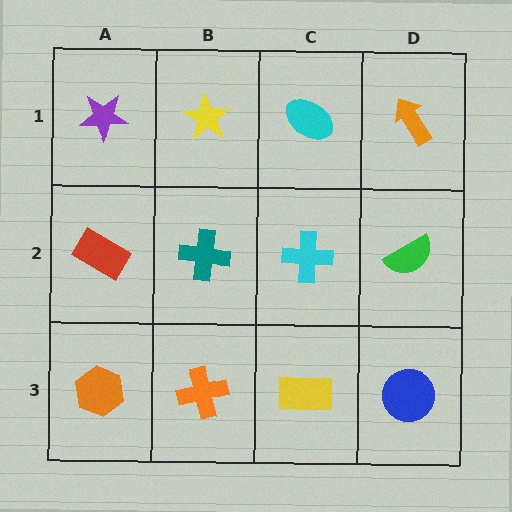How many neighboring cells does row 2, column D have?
3.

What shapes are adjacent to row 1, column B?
A teal cross (row 2, column B), a purple star (row 1, column A), a cyan ellipse (row 1, column C).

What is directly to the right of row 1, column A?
A yellow star.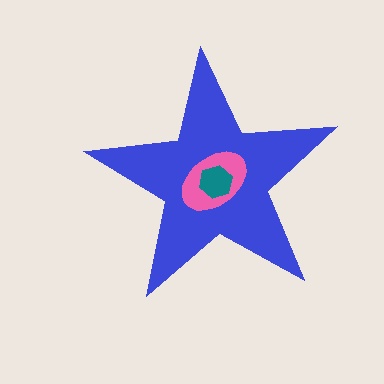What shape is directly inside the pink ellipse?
The teal hexagon.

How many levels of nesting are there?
3.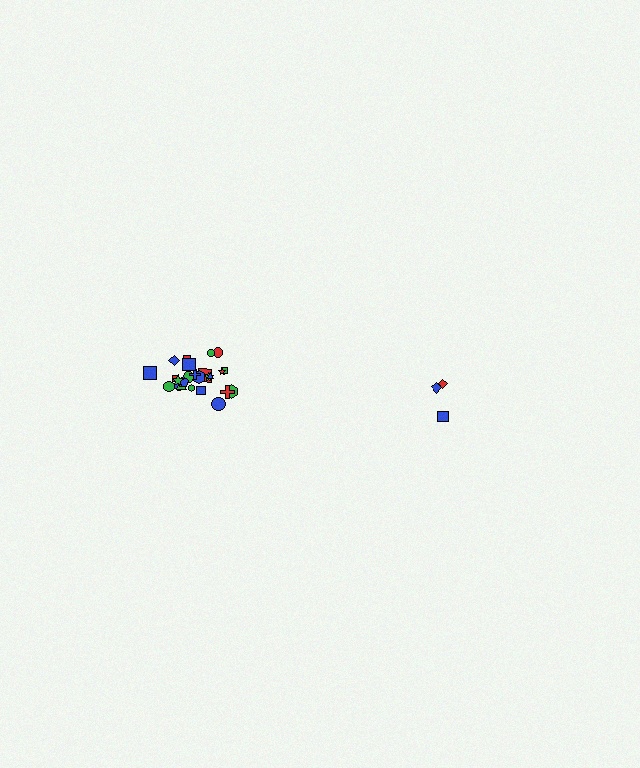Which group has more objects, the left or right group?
The left group.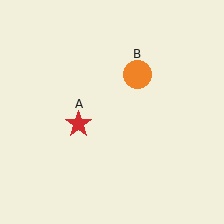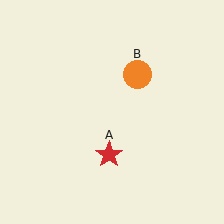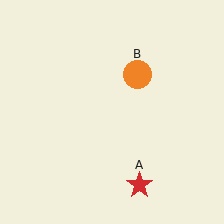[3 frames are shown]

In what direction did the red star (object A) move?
The red star (object A) moved down and to the right.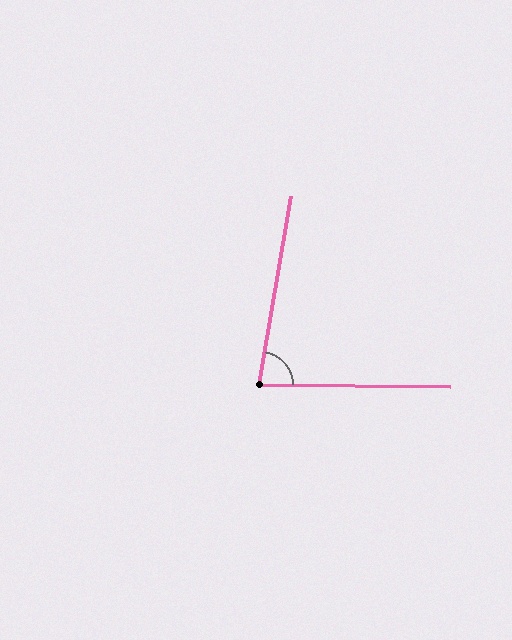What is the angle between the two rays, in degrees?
Approximately 81 degrees.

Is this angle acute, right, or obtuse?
It is acute.